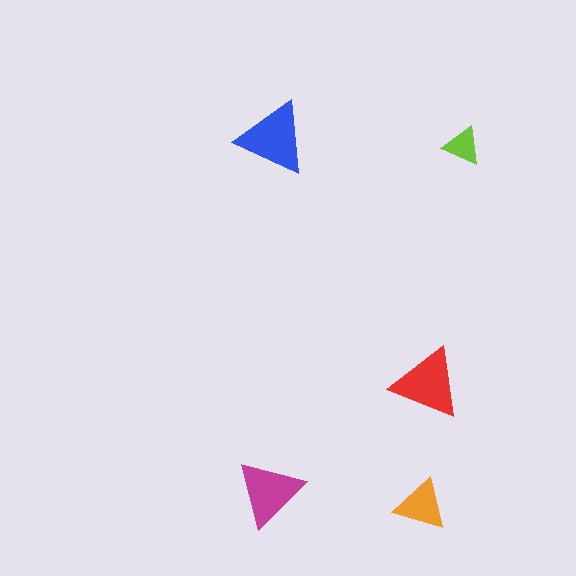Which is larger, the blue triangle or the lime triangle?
The blue one.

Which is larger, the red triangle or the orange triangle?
The red one.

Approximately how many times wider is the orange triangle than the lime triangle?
About 1.5 times wider.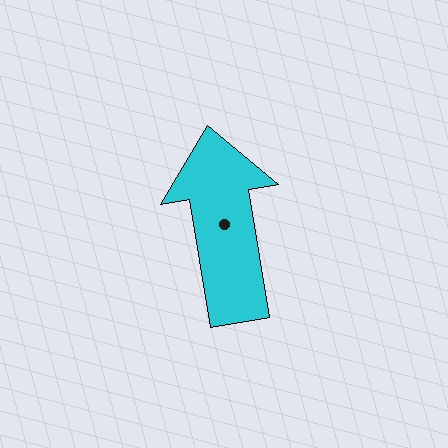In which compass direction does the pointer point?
North.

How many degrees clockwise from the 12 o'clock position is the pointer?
Approximately 351 degrees.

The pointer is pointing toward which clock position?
Roughly 12 o'clock.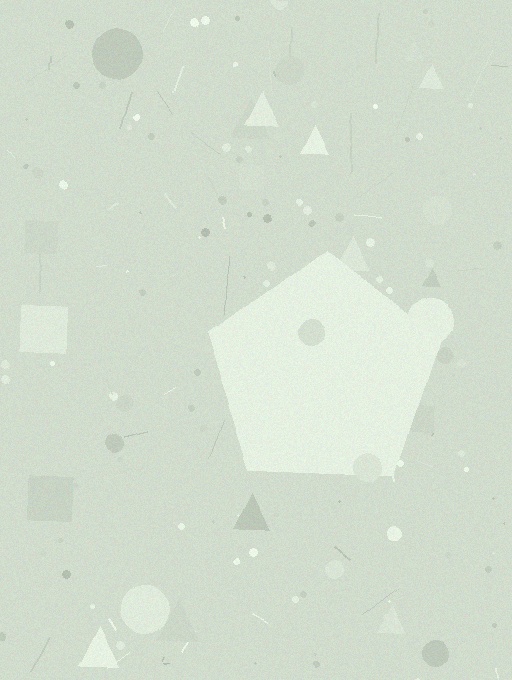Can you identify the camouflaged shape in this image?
The camouflaged shape is a pentagon.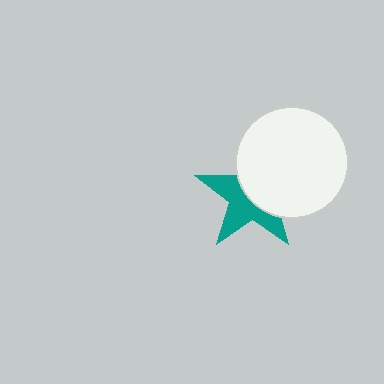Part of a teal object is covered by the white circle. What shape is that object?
It is a star.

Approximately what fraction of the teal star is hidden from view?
Roughly 51% of the teal star is hidden behind the white circle.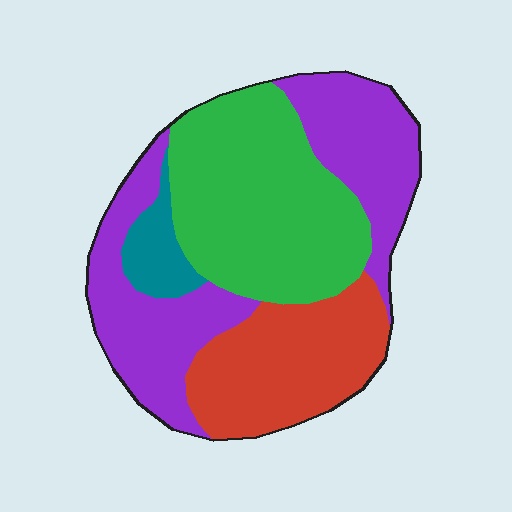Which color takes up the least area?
Teal, at roughly 5%.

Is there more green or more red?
Green.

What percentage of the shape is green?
Green takes up about one third (1/3) of the shape.